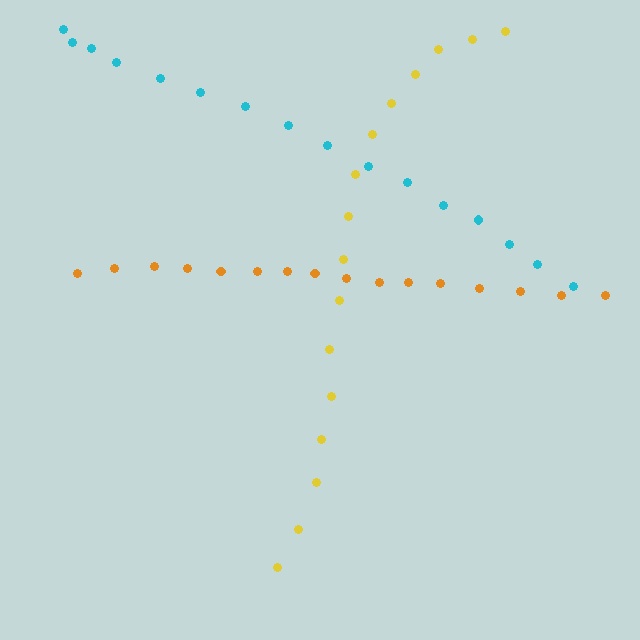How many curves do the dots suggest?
There are 3 distinct paths.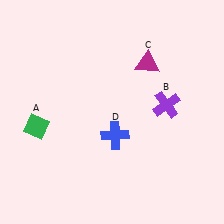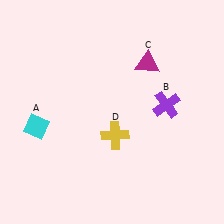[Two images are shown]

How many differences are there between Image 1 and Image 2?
There are 2 differences between the two images.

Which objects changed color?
A changed from green to cyan. D changed from blue to yellow.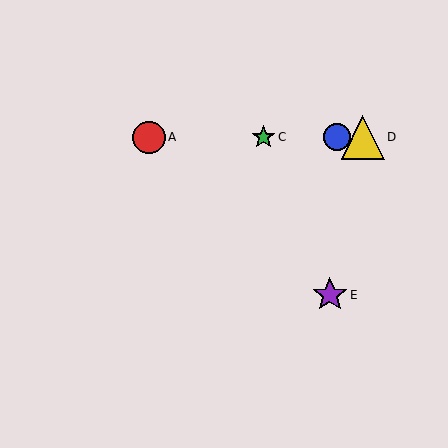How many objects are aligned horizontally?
4 objects (A, B, C, D) are aligned horizontally.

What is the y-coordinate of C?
Object C is at y≈137.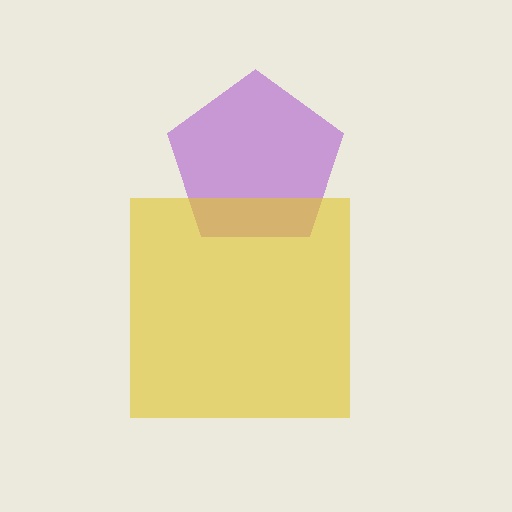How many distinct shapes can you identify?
There are 2 distinct shapes: a purple pentagon, a yellow square.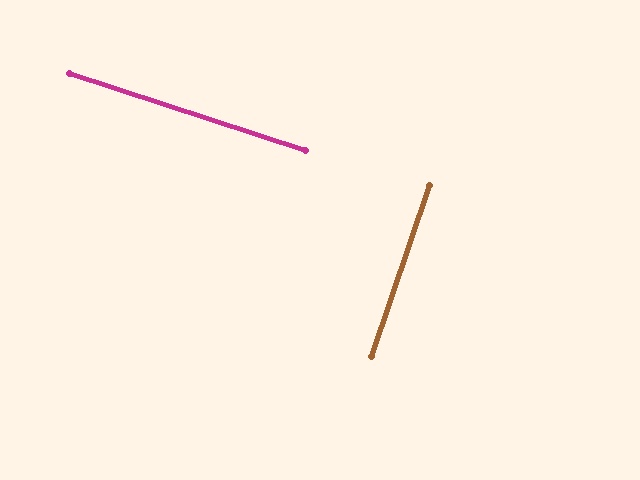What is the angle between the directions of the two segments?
Approximately 89 degrees.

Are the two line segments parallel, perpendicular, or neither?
Perpendicular — they meet at approximately 89°.